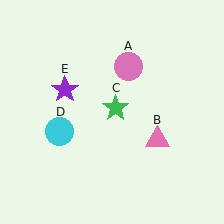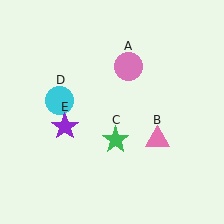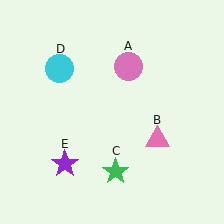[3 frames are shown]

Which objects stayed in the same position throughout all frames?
Pink circle (object A) and pink triangle (object B) remained stationary.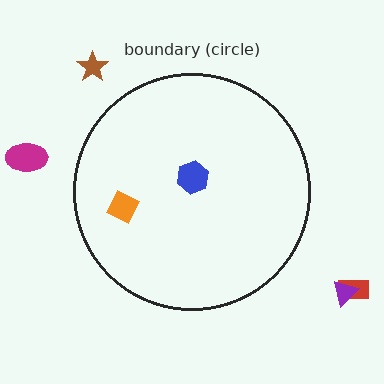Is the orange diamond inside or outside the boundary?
Inside.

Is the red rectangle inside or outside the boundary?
Outside.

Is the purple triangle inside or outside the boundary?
Outside.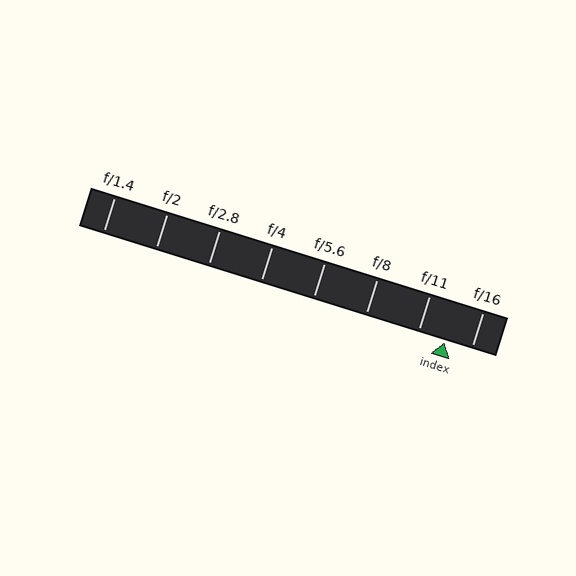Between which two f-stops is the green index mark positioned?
The index mark is between f/11 and f/16.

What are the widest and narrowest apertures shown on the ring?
The widest aperture shown is f/1.4 and the narrowest is f/16.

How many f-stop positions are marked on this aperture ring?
There are 8 f-stop positions marked.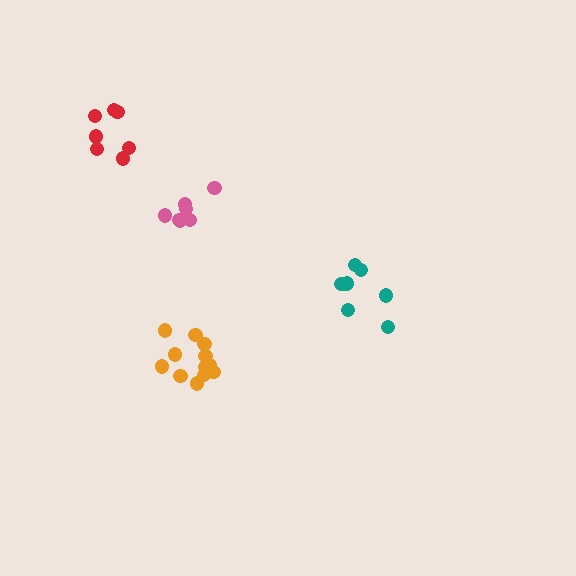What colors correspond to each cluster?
The clusters are colored: teal, pink, orange, red.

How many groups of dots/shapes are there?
There are 4 groups.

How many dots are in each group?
Group 1: 8 dots, Group 2: 7 dots, Group 3: 12 dots, Group 4: 7 dots (34 total).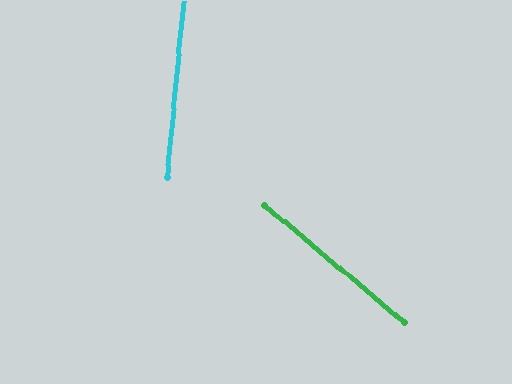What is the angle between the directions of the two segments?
Approximately 55 degrees.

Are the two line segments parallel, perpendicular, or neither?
Neither parallel nor perpendicular — they differ by about 55°.